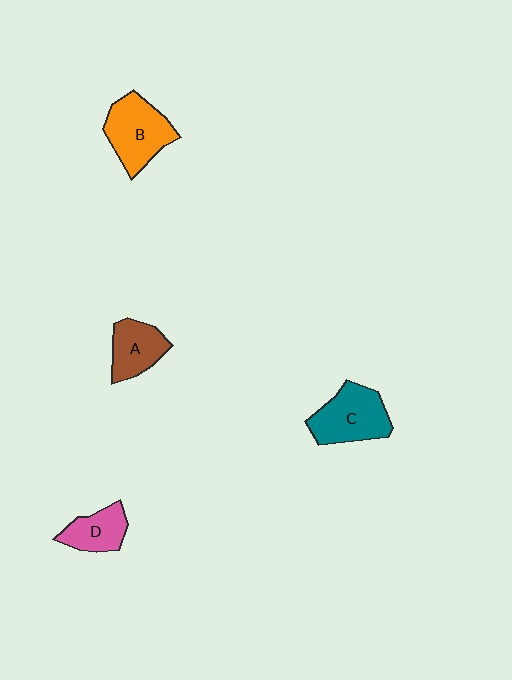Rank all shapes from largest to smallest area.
From largest to smallest: B (orange), C (teal), A (brown), D (pink).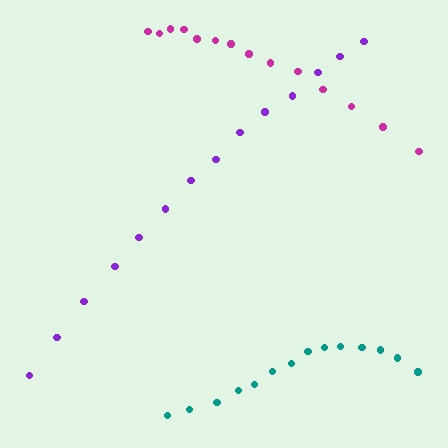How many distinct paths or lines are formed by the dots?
There are 3 distinct paths.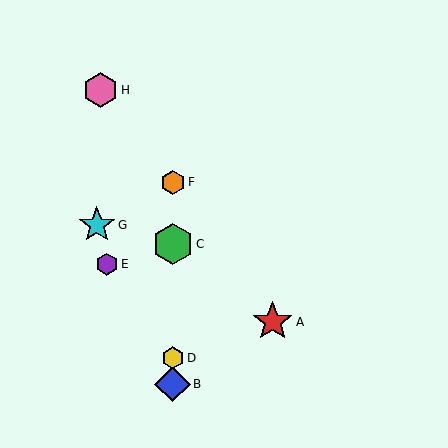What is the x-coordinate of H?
Object H is at x≈101.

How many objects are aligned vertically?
4 objects (B, C, D, F) are aligned vertically.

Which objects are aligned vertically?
Objects B, C, D, F are aligned vertically.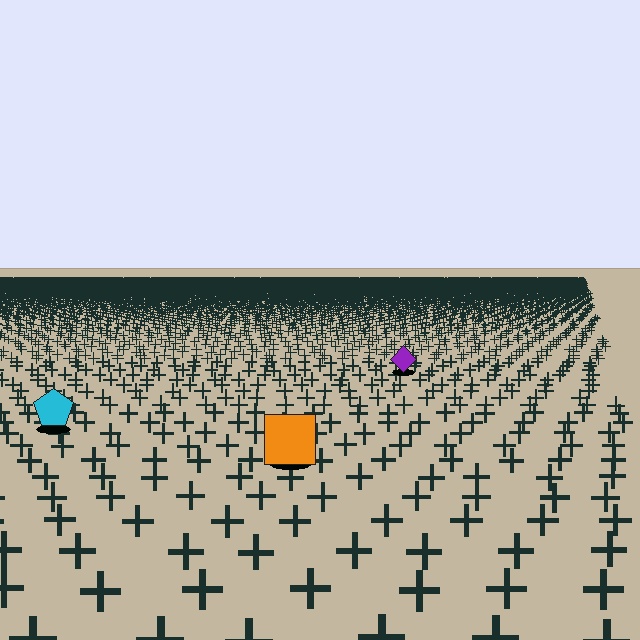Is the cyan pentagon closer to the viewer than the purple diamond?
Yes. The cyan pentagon is closer — you can tell from the texture gradient: the ground texture is coarser near it.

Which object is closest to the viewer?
The orange square is closest. The texture marks near it are larger and more spread out.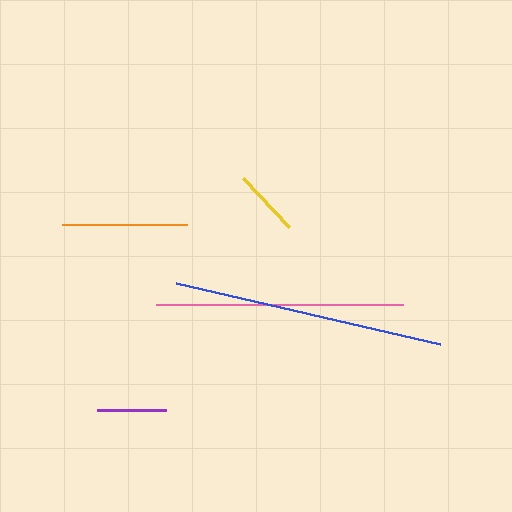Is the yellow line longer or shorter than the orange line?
The orange line is longer than the yellow line.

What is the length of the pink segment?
The pink segment is approximately 246 pixels long.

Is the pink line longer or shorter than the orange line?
The pink line is longer than the orange line.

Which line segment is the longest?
The blue line is the longest at approximately 271 pixels.